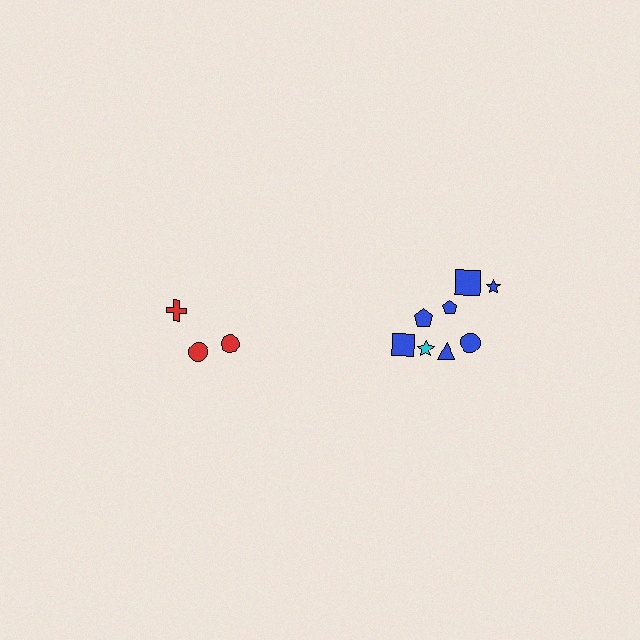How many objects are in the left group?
There are 3 objects.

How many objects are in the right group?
There are 8 objects.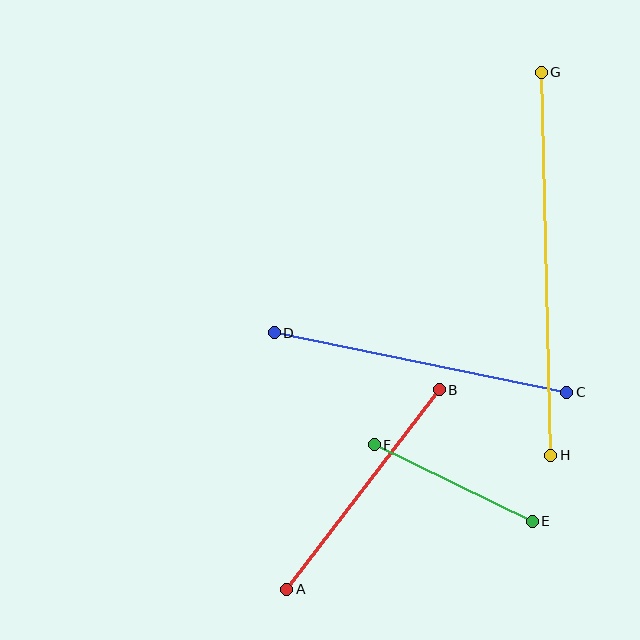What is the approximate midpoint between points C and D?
The midpoint is at approximately (421, 363) pixels.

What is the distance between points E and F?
The distance is approximately 175 pixels.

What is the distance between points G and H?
The distance is approximately 383 pixels.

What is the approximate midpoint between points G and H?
The midpoint is at approximately (546, 264) pixels.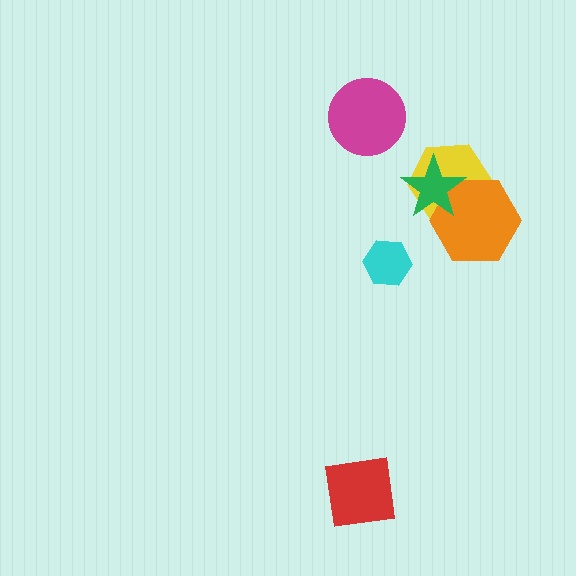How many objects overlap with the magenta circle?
0 objects overlap with the magenta circle.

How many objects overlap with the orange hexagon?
2 objects overlap with the orange hexagon.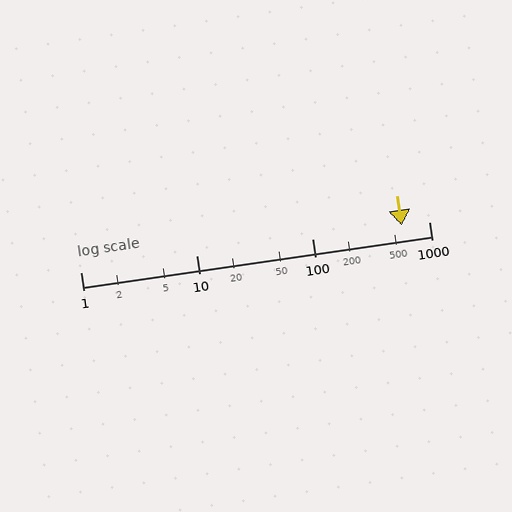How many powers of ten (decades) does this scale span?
The scale spans 3 decades, from 1 to 1000.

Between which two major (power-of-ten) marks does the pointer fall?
The pointer is between 100 and 1000.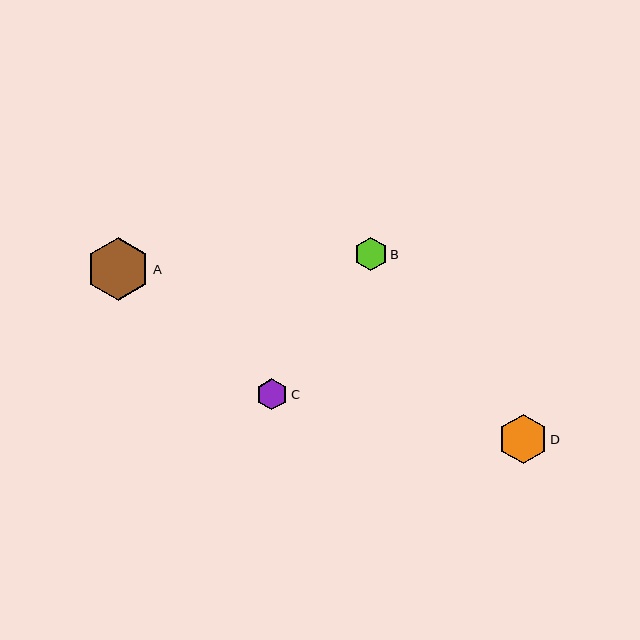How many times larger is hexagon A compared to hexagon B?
Hexagon A is approximately 1.9 times the size of hexagon B.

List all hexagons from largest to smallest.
From largest to smallest: A, D, B, C.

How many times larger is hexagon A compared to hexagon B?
Hexagon A is approximately 1.9 times the size of hexagon B.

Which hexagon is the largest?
Hexagon A is the largest with a size of approximately 64 pixels.